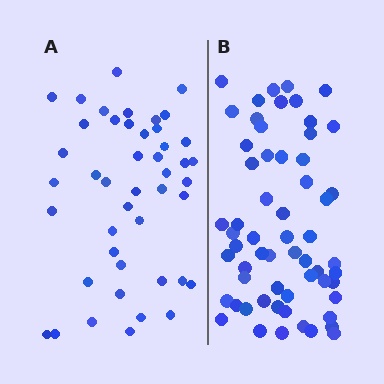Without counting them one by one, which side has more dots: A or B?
Region B (the right region) has more dots.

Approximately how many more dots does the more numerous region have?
Region B has approximately 15 more dots than region A.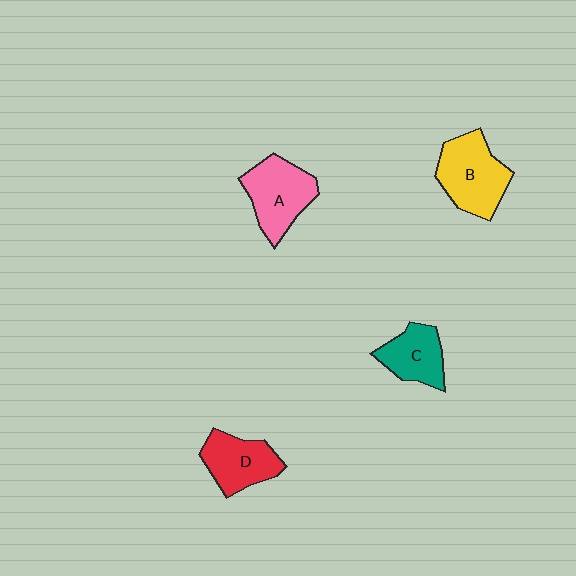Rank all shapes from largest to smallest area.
From largest to smallest: B (yellow), A (pink), D (red), C (teal).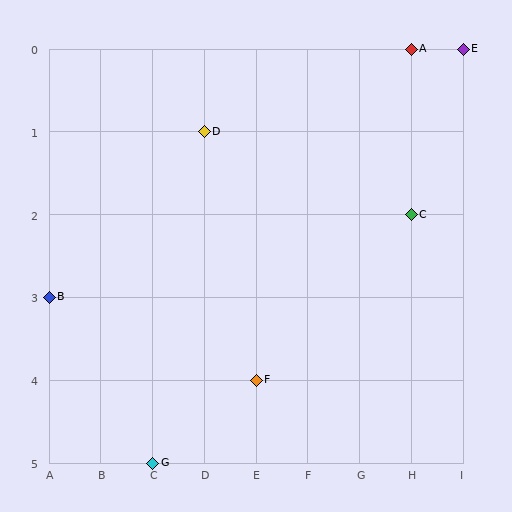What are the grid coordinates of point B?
Point B is at grid coordinates (A, 3).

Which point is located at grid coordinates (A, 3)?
Point B is at (A, 3).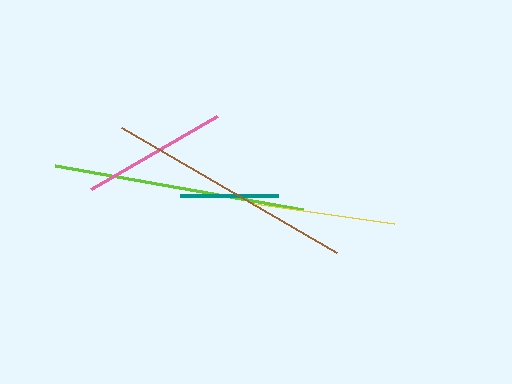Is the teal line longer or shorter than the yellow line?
The yellow line is longer than the teal line.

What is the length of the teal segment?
The teal segment is approximately 98 pixels long.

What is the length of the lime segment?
The lime segment is approximately 252 pixels long.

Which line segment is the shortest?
The teal line is the shortest at approximately 98 pixels.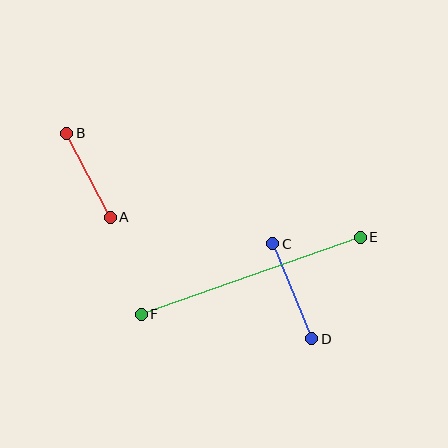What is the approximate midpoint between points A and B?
The midpoint is at approximately (89, 175) pixels.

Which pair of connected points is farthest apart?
Points E and F are farthest apart.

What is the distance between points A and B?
The distance is approximately 95 pixels.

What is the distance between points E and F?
The distance is approximately 232 pixels.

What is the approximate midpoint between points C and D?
The midpoint is at approximately (292, 291) pixels.